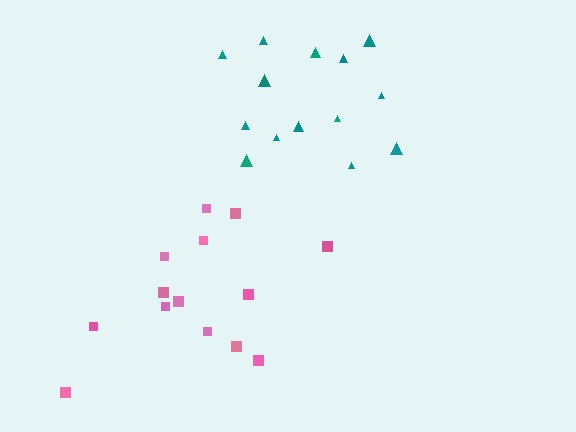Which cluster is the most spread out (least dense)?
Pink.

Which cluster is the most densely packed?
Teal.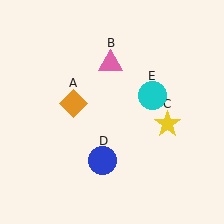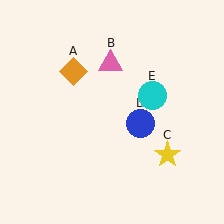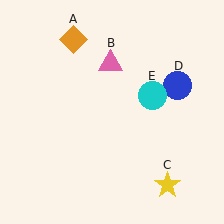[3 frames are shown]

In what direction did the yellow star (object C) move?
The yellow star (object C) moved down.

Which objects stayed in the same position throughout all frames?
Pink triangle (object B) and cyan circle (object E) remained stationary.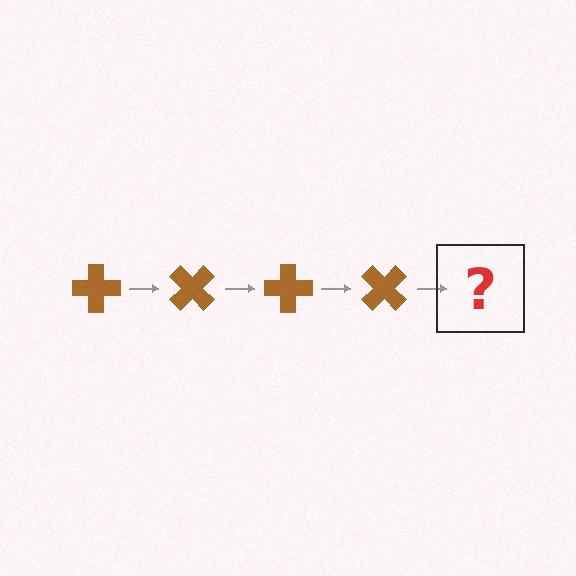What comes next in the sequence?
The next element should be a brown cross rotated 180 degrees.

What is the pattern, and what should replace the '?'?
The pattern is that the cross rotates 45 degrees each step. The '?' should be a brown cross rotated 180 degrees.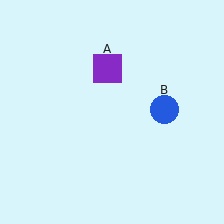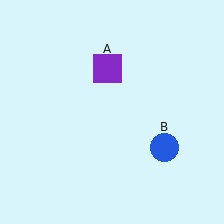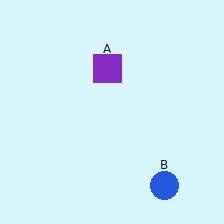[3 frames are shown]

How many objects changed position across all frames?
1 object changed position: blue circle (object B).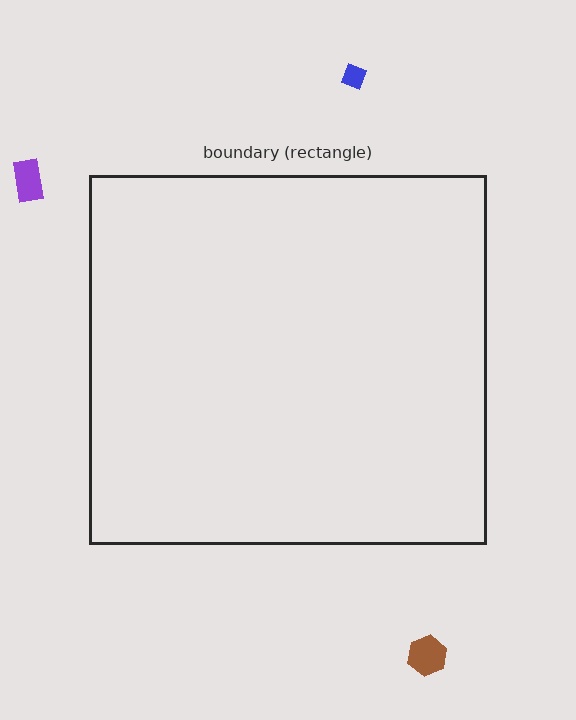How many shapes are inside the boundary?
0 inside, 3 outside.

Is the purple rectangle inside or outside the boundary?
Outside.